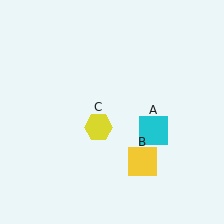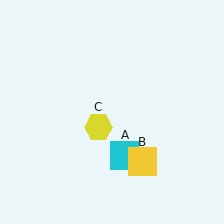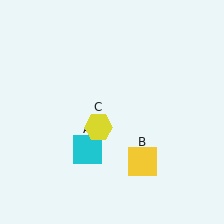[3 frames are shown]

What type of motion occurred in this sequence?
The cyan square (object A) rotated clockwise around the center of the scene.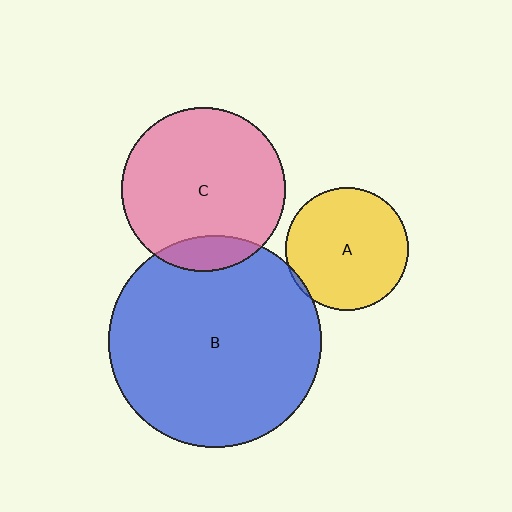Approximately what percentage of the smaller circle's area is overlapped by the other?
Approximately 5%.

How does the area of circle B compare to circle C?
Approximately 1.7 times.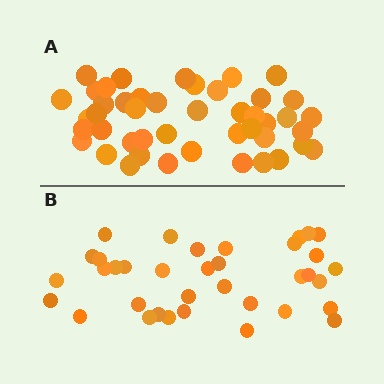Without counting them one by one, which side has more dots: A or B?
Region A (the top region) has more dots.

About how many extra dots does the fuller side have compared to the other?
Region A has roughly 8 or so more dots than region B.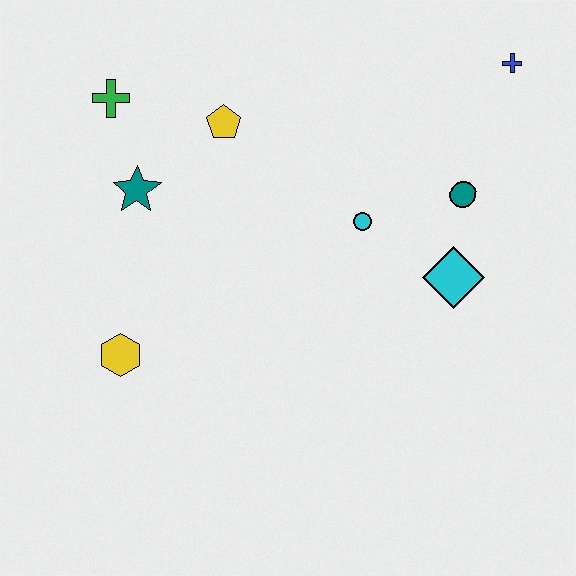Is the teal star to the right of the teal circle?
No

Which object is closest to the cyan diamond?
The teal circle is closest to the cyan diamond.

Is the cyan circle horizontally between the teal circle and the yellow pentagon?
Yes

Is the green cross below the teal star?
No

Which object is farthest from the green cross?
The blue cross is farthest from the green cross.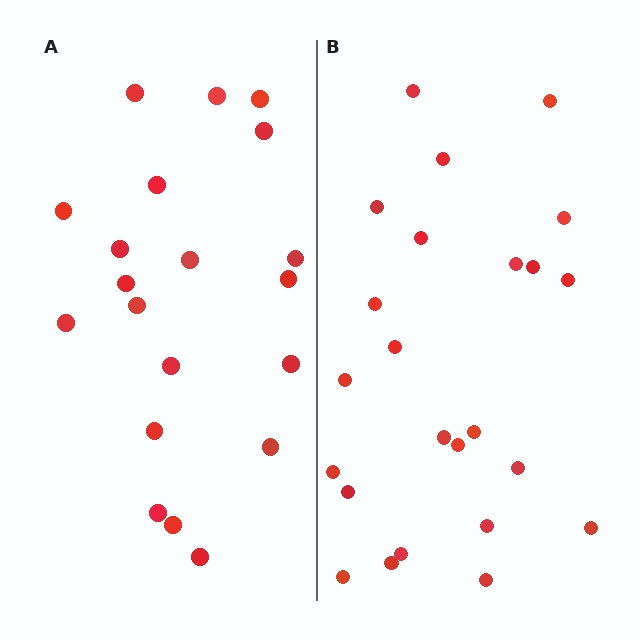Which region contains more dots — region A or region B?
Region B (the right region) has more dots.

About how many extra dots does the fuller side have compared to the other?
Region B has about 4 more dots than region A.